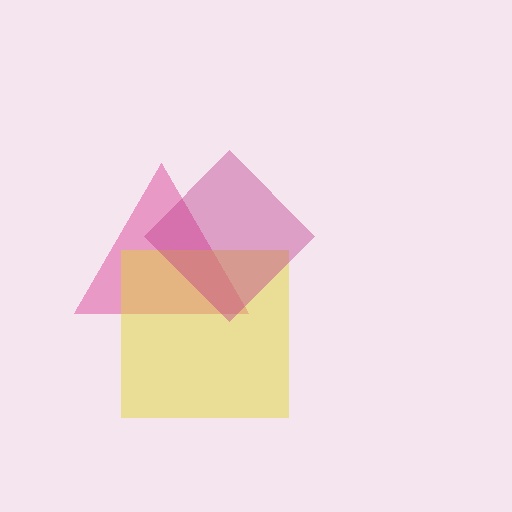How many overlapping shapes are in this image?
There are 3 overlapping shapes in the image.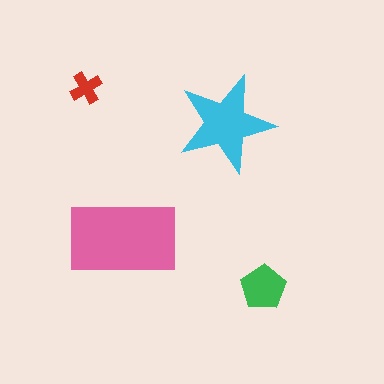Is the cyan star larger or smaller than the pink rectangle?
Smaller.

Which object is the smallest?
The red cross.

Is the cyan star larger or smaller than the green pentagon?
Larger.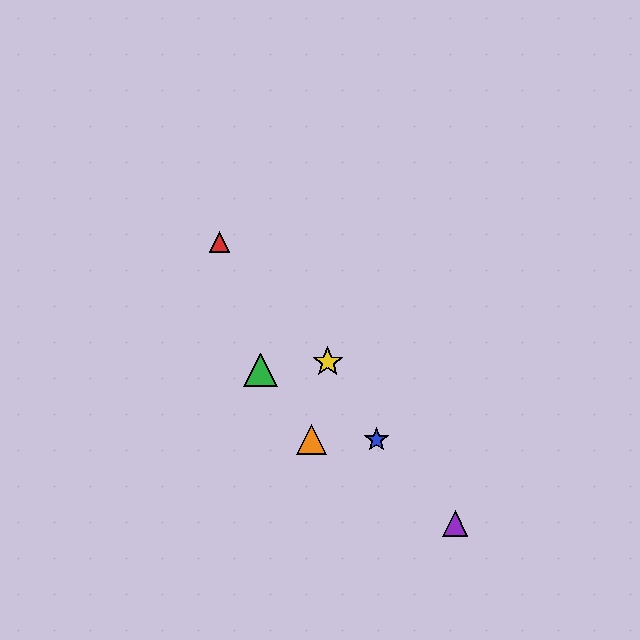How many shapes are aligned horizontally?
2 shapes (the blue star, the orange triangle) are aligned horizontally.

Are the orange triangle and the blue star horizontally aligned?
Yes, both are at y≈440.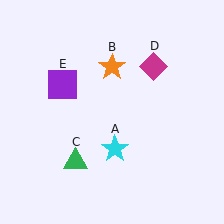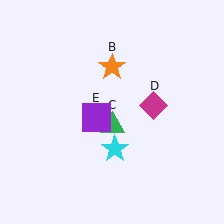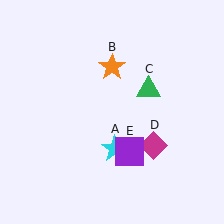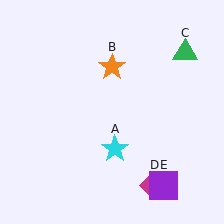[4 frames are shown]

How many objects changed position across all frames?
3 objects changed position: green triangle (object C), magenta diamond (object D), purple square (object E).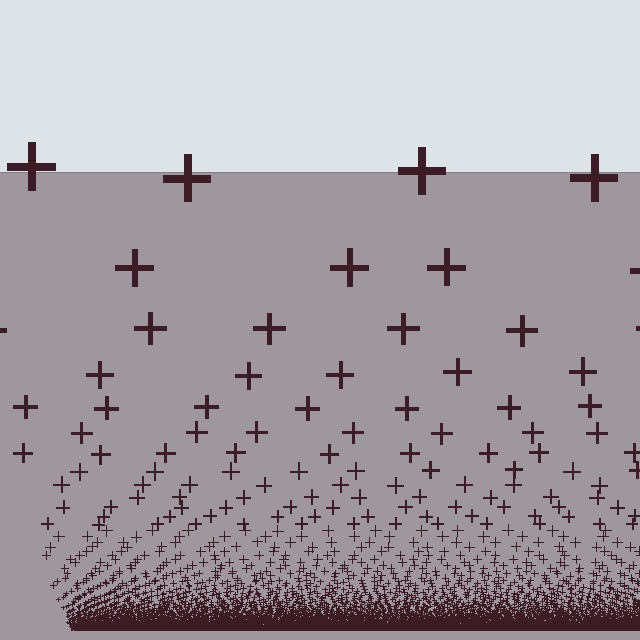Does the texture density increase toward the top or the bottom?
Density increases toward the bottom.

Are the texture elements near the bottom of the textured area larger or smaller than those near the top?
Smaller. The gradient is inverted — elements near the bottom are smaller and denser.